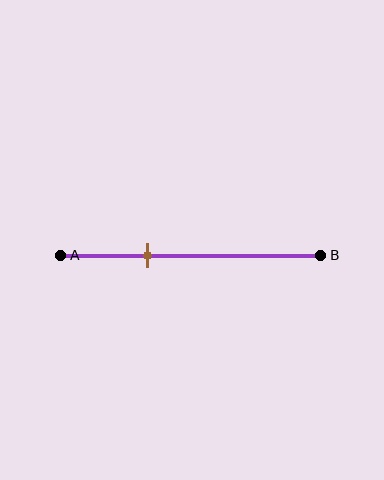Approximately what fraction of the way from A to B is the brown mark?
The brown mark is approximately 35% of the way from A to B.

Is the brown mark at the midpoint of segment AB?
No, the mark is at about 35% from A, not at the 50% midpoint.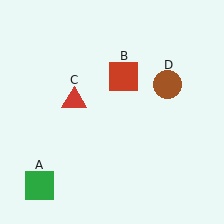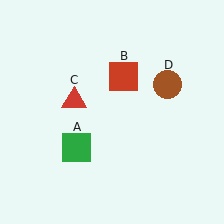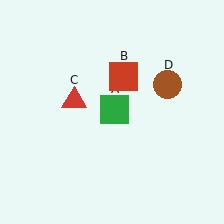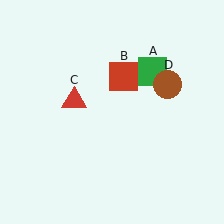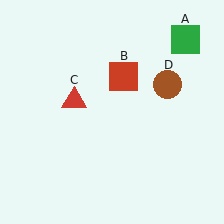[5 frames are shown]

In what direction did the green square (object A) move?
The green square (object A) moved up and to the right.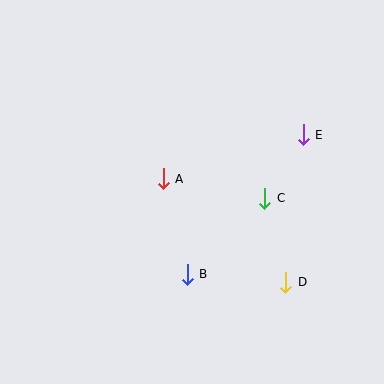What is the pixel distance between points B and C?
The distance between B and C is 109 pixels.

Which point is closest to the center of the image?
Point A at (163, 179) is closest to the center.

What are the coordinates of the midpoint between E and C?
The midpoint between E and C is at (284, 166).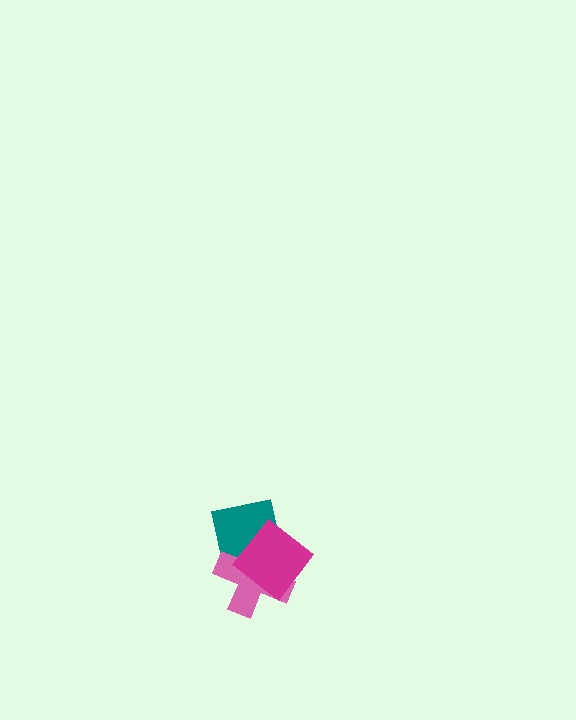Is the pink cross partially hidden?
Yes, it is partially covered by another shape.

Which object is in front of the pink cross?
The magenta diamond is in front of the pink cross.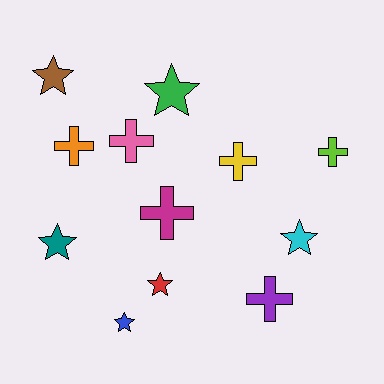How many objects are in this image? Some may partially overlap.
There are 12 objects.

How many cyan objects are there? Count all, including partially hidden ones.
There is 1 cyan object.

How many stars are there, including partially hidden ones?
There are 6 stars.